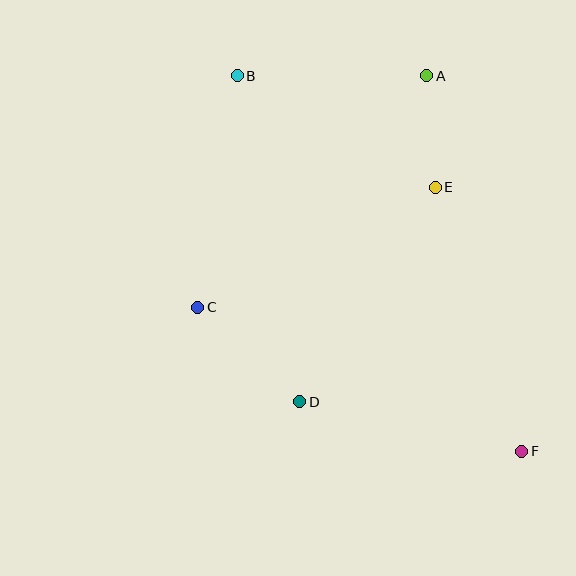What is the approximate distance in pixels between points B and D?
The distance between B and D is approximately 332 pixels.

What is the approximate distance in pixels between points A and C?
The distance between A and C is approximately 326 pixels.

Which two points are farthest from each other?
Points B and F are farthest from each other.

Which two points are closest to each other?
Points A and E are closest to each other.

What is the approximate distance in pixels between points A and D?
The distance between A and D is approximately 350 pixels.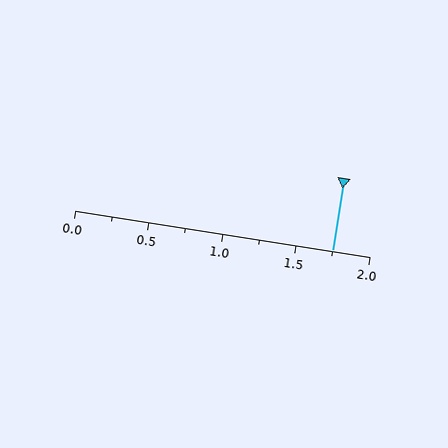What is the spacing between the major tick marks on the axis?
The major ticks are spaced 0.5 apart.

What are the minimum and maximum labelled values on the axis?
The axis runs from 0.0 to 2.0.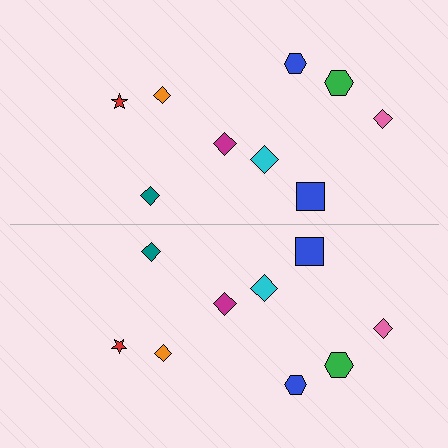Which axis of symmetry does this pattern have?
The pattern has a horizontal axis of symmetry running through the center of the image.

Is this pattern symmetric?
Yes, this pattern has bilateral (reflection) symmetry.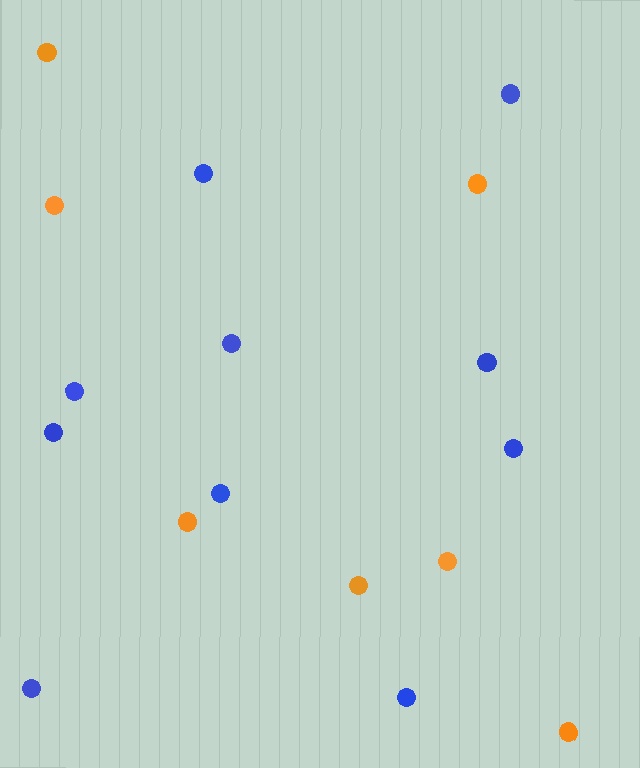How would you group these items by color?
There are 2 groups: one group of orange circles (7) and one group of blue circles (10).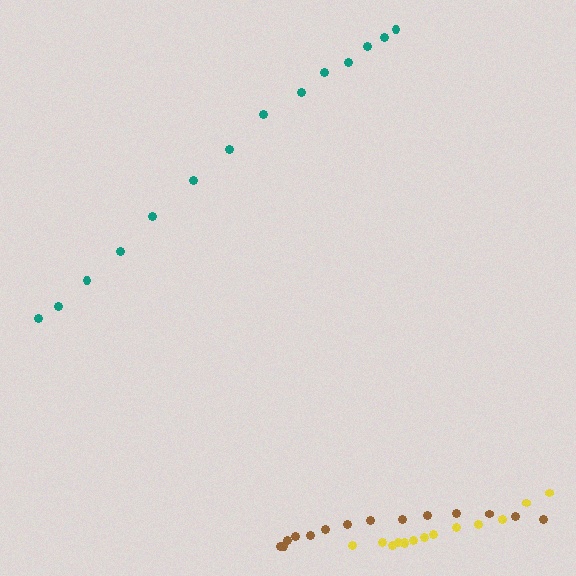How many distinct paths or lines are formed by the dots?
There are 3 distinct paths.